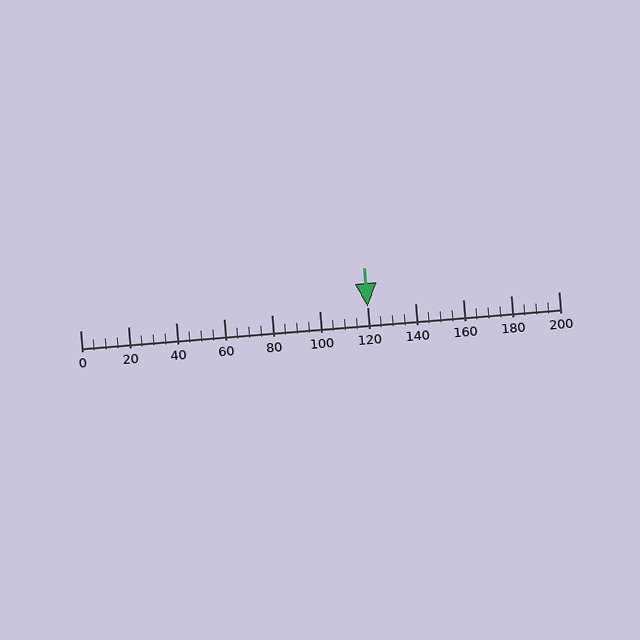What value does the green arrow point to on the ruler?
The green arrow points to approximately 120.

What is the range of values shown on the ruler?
The ruler shows values from 0 to 200.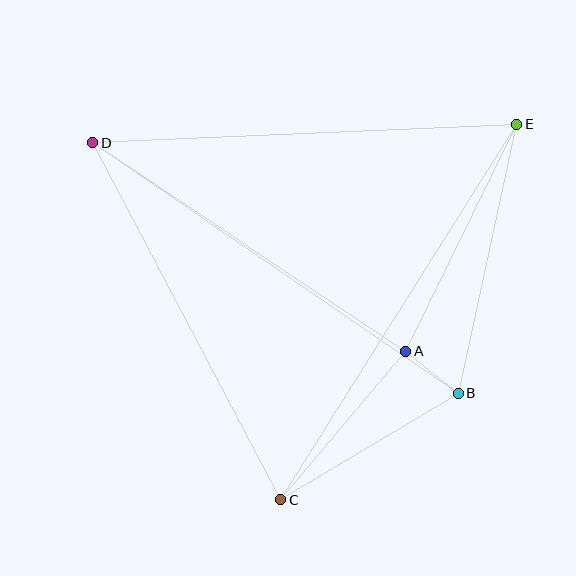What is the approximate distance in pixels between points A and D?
The distance between A and D is approximately 377 pixels.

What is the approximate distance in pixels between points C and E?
The distance between C and E is approximately 443 pixels.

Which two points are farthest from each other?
Points B and D are farthest from each other.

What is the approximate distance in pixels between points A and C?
The distance between A and C is approximately 194 pixels.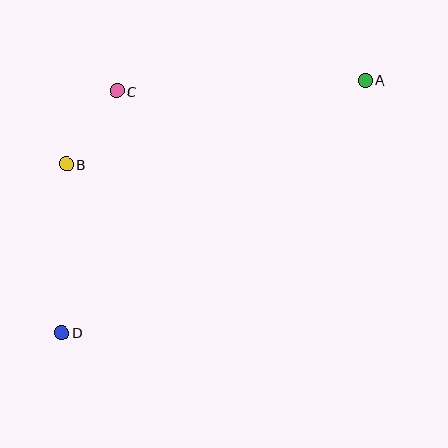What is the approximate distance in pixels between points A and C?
The distance between A and C is approximately 249 pixels.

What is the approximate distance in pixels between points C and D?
The distance between C and D is approximately 248 pixels.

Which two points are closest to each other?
Points B and C are closest to each other.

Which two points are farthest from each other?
Points A and D are farthest from each other.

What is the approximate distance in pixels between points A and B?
The distance between A and B is approximately 311 pixels.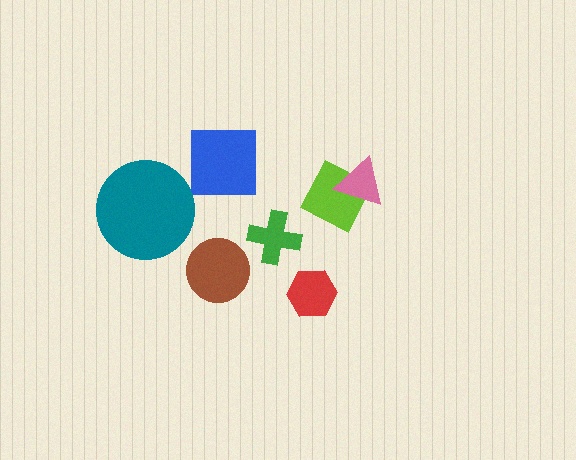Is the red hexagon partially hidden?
No, no other shape covers it.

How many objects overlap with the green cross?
0 objects overlap with the green cross.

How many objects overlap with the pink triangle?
1 object overlaps with the pink triangle.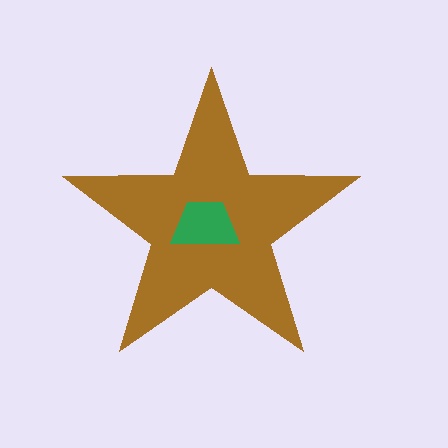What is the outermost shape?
The brown star.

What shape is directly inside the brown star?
The green trapezoid.